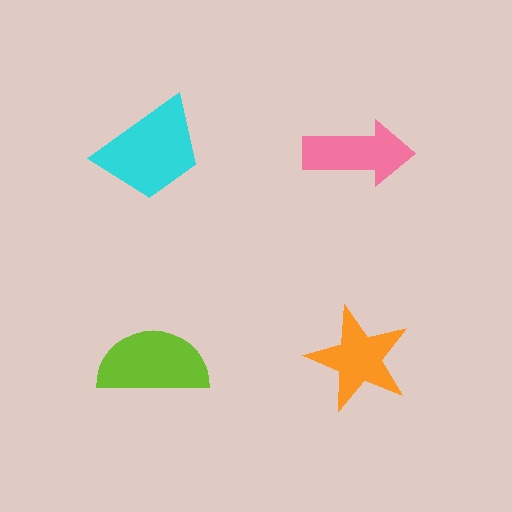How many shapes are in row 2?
2 shapes.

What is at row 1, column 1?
A cyan trapezoid.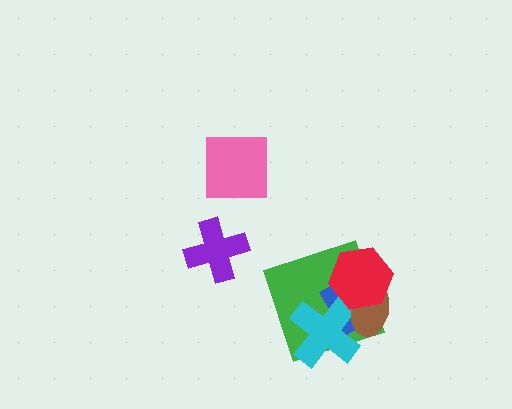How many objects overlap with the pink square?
0 objects overlap with the pink square.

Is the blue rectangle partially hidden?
Yes, it is partially covered by another shape.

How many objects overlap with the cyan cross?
3 objects overlap with the cyan cross.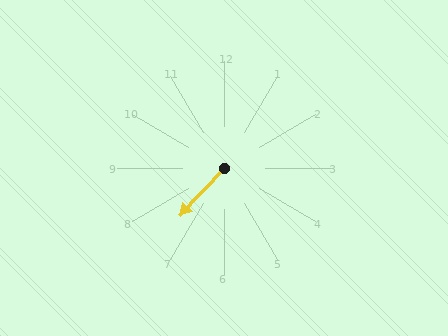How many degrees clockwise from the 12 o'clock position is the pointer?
Approximately 223 degrees.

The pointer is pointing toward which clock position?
Roughly 7 o'clock.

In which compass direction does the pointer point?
Southwest.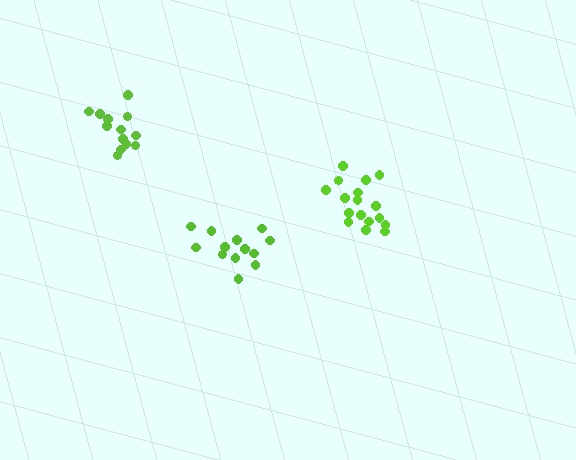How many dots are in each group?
Group 1: 13 dots, Group 2: 17 dots, Group 3: 13 dots (43 total).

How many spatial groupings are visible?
There are 3 spatial groupings.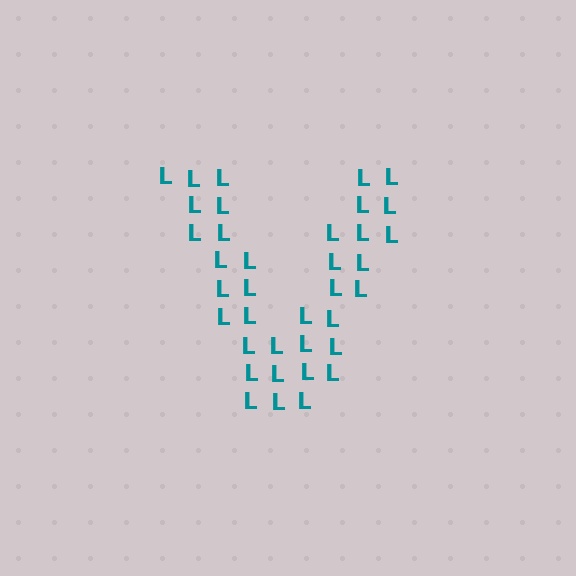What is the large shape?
The large shape is the letter V.